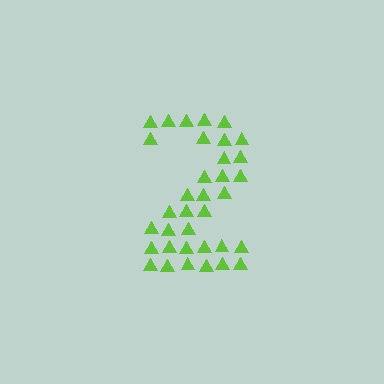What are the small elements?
The small elements are triangles.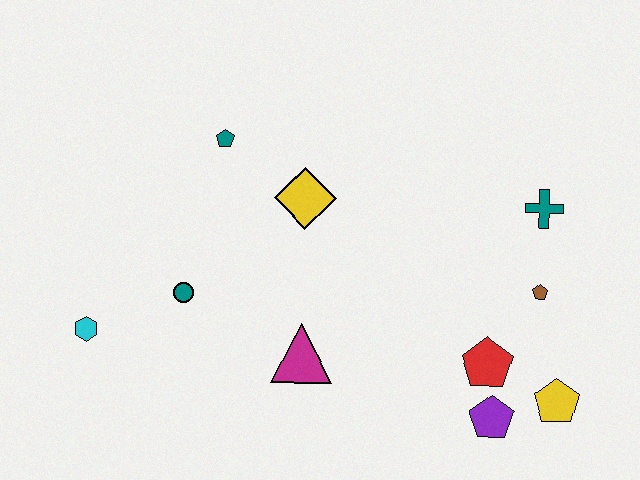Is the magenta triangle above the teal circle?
No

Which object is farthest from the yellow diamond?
The yellow pentagon is farthest from the yellow diamond.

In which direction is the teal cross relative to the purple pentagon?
The teal cross is above the purple pentagon.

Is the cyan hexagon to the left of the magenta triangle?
Yes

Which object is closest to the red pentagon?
The purple pentagon is closest to the red pentagon.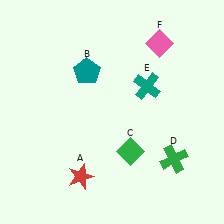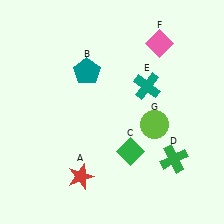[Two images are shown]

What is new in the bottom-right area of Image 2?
A lime circle (G) was added in the bottom-right area of Image 2.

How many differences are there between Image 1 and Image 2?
There is 1 difference between the two images.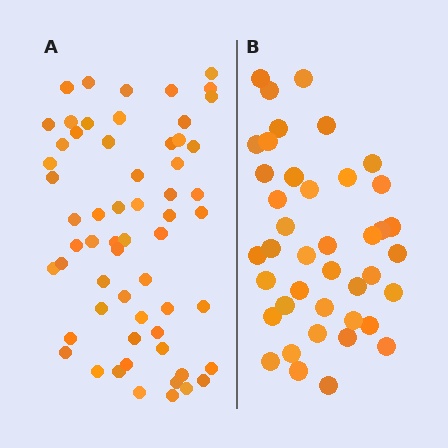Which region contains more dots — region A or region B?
Region A (the left region) has more dots.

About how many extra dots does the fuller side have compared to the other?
Region A has approximately 20 more dots than region B.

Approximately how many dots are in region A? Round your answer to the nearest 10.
About 60 dots.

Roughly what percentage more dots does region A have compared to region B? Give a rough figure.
About 45% more.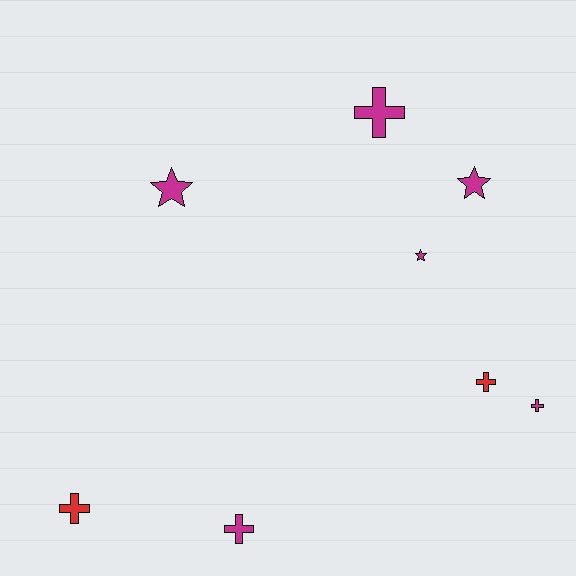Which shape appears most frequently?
Cross, with 5 objects.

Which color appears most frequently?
Magenta, with 6 objects.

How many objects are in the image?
There are 8 objects.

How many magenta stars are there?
There are 3 magenta stars.